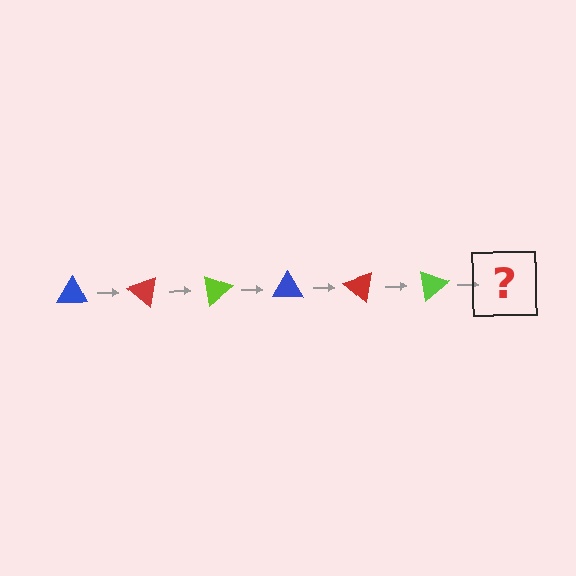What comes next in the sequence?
The next element should be a blue triangle, rotated 240 degrees from the start.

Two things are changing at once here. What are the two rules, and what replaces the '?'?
The two rules are that it rotates 40 degrees each step and the color cycles through blue, red, and lime. The '?' should be a blue triangle, rotated 240 degrees from the start.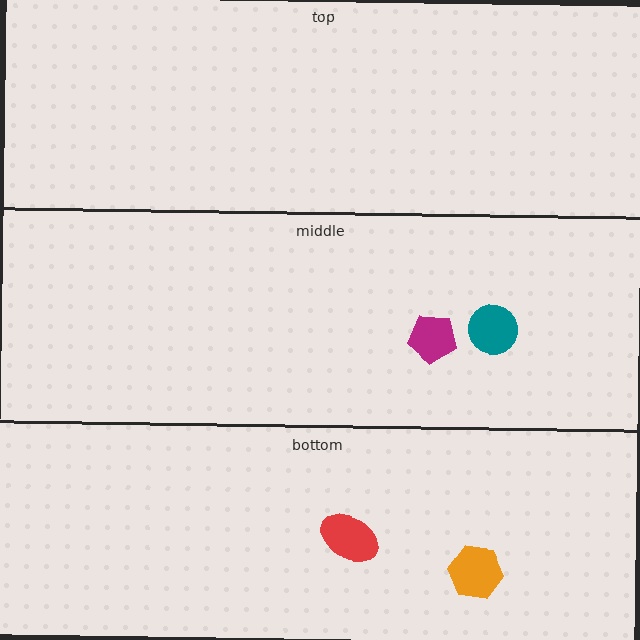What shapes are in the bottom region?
The orange hexagon, the red ellipse.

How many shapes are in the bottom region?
2.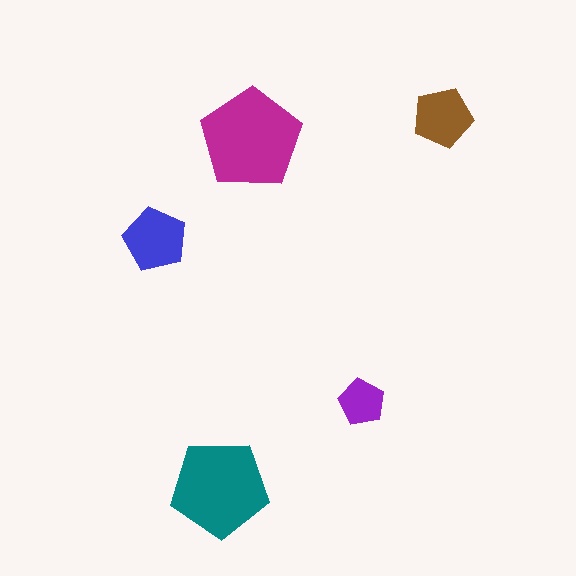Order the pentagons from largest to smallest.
the magenta one, the teal one, the blue one, the brown one, the purple one.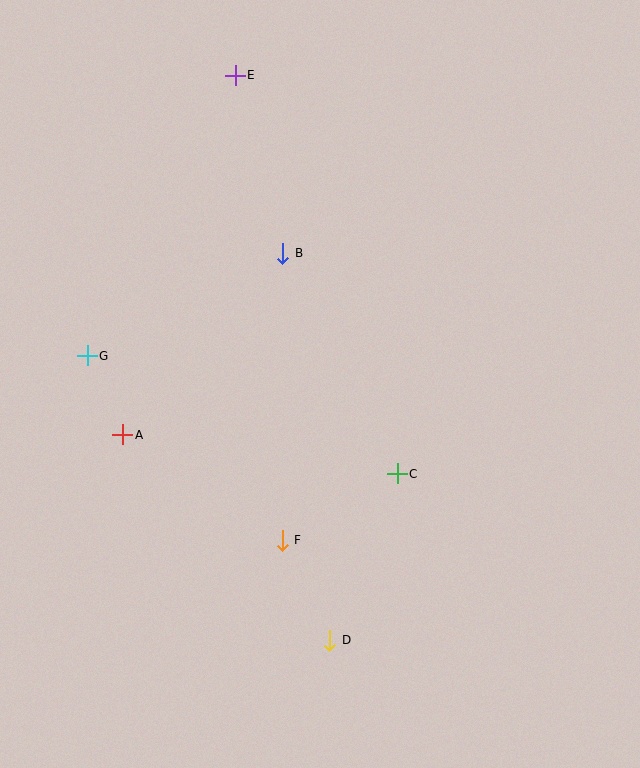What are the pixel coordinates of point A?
Point A is at (123, 435).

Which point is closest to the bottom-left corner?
Point D is closest to the bottom-left corner.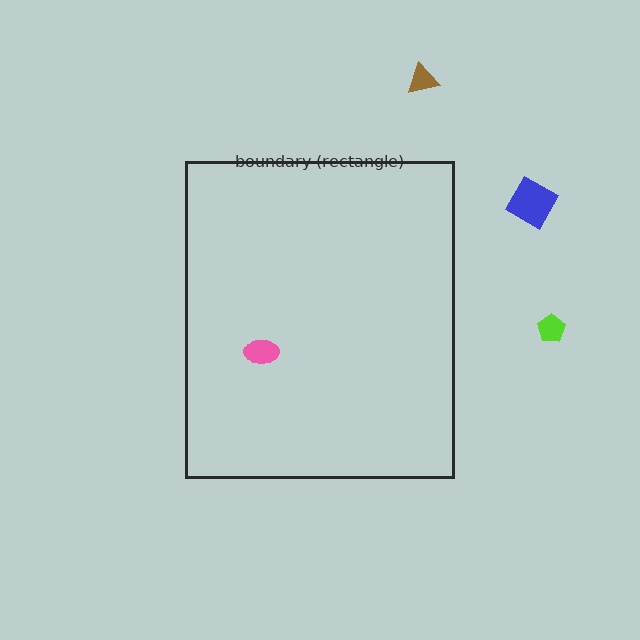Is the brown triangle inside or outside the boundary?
Outside.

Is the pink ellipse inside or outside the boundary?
Inside.